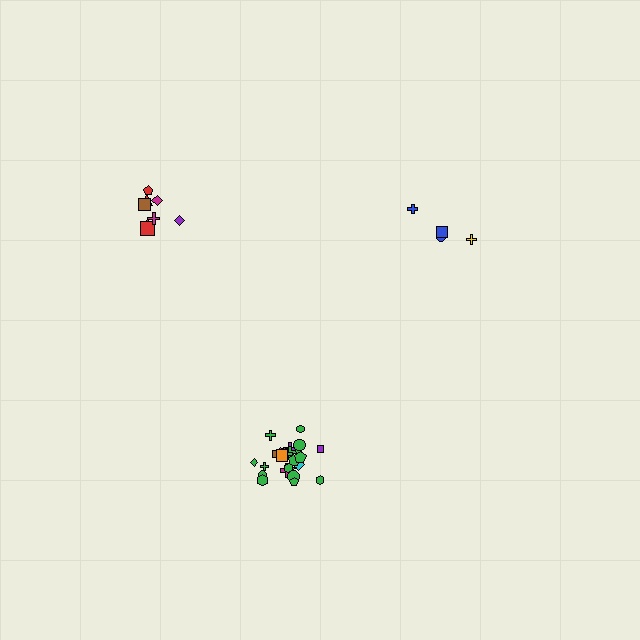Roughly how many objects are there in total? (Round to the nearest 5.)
Roughly 35 objects in total.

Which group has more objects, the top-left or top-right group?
The top-left group.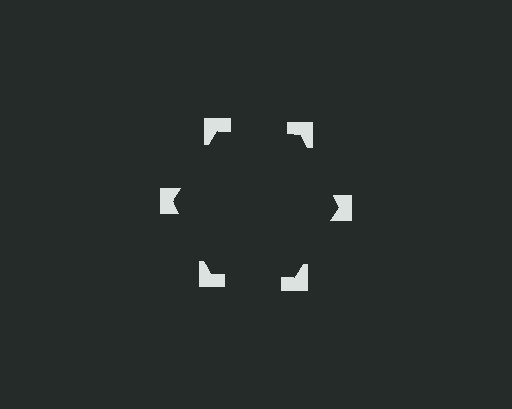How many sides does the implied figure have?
6 sides.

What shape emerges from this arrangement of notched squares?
An illusory hexagon — its edges are inferred from the aligned wedge cuts in the notched squares, not physically drawn.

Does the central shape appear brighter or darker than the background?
It typically appears slightly darker than the background, even though no actual brightness change is drawn.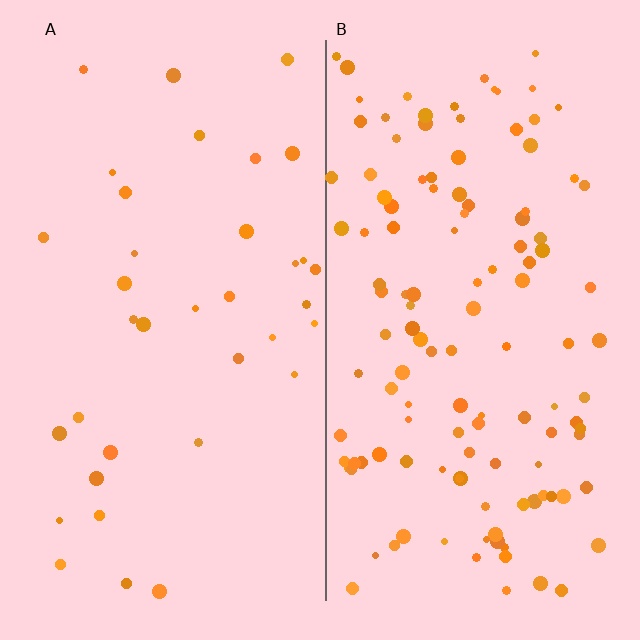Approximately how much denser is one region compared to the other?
Approximately 3.5× — region B over region A.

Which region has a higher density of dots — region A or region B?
B (the right).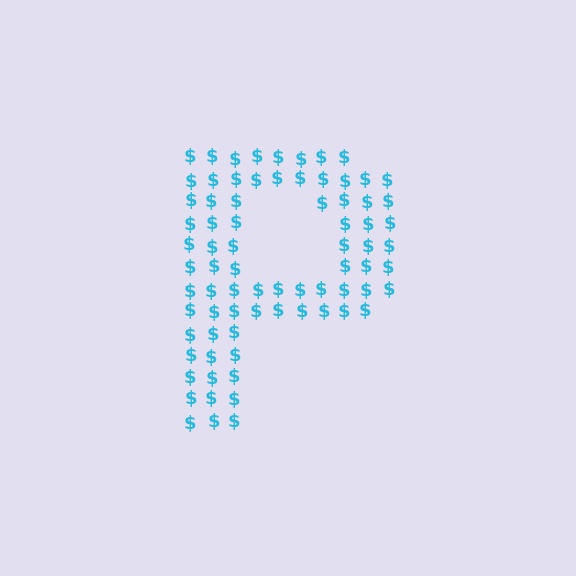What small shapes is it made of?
It is made of small dollar signs.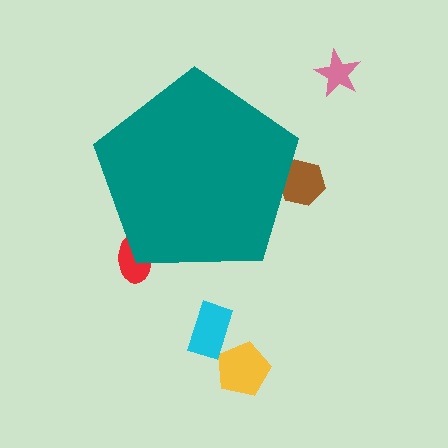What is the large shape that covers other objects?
A teal pentagon.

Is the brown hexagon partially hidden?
Yes, the brown hexagon is partially hidden behind the teal pentagon.